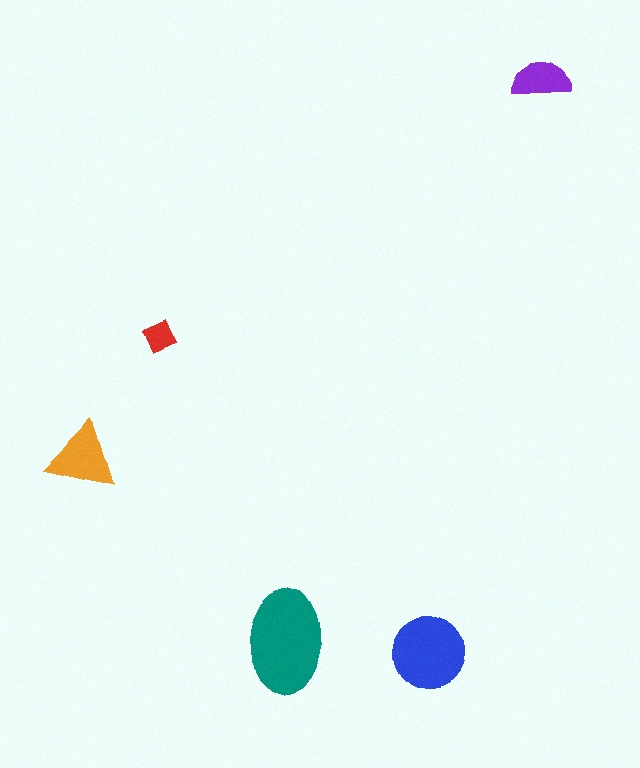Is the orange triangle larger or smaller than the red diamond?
Larger.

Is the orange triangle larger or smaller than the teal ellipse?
Smaller.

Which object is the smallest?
The red diamond.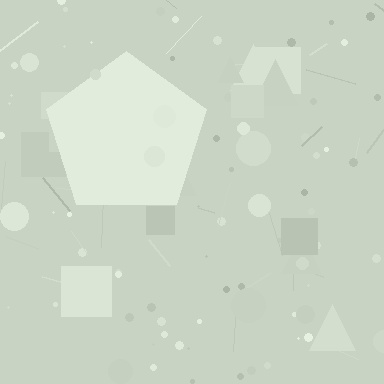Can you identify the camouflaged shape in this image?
The camouflaged shape is a pentagon.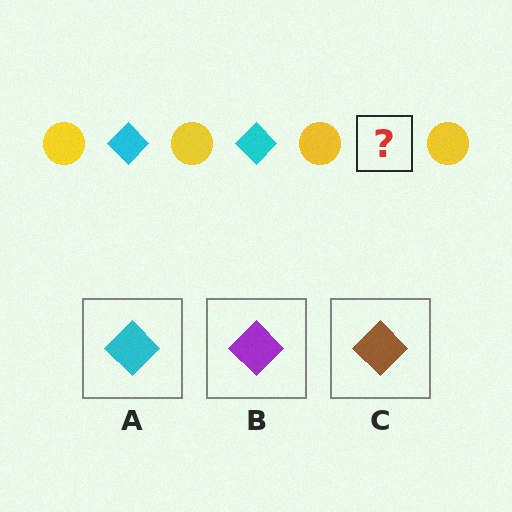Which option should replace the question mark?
Option A.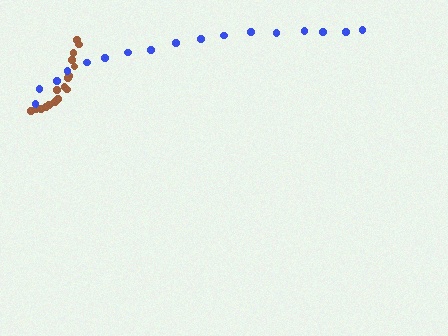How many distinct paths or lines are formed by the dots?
There are 2 distinct paths.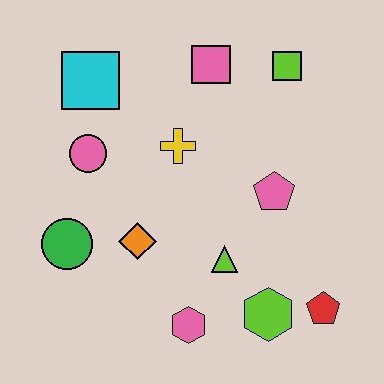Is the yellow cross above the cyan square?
No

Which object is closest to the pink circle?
The cyan square is closest to the pink circle.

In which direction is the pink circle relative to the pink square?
The pink circle is to the left of the pink square.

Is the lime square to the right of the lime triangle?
Yes